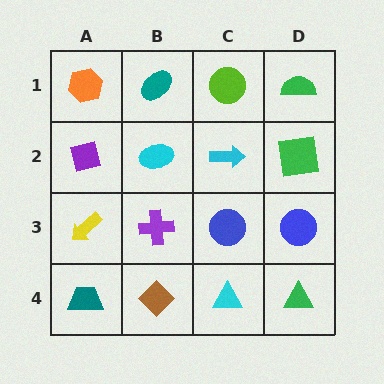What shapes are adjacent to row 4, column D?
A blue circle (row 3, column D), a cyan triangle (row 4, column C).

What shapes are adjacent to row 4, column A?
A yellow arrow (row 3, column A), a brown diamond (row 4, column B).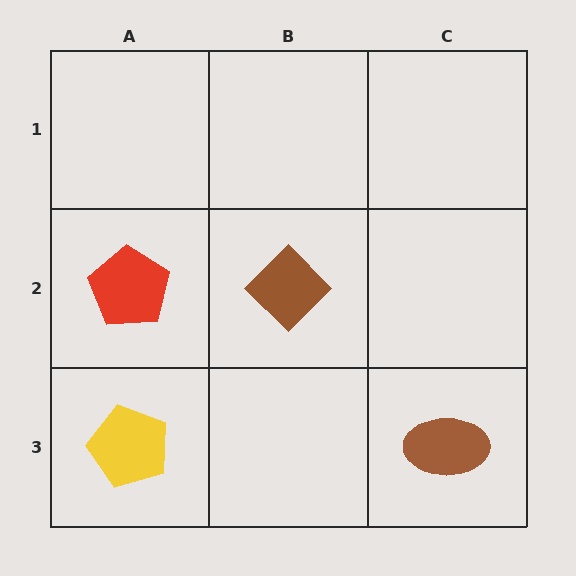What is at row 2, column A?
A red pentagon.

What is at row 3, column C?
A brown ellipse.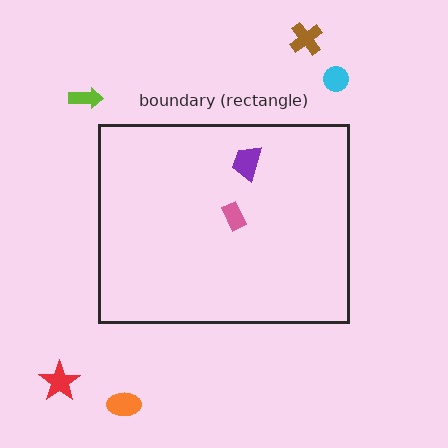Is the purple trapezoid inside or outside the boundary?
Inside.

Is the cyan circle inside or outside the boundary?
Outside.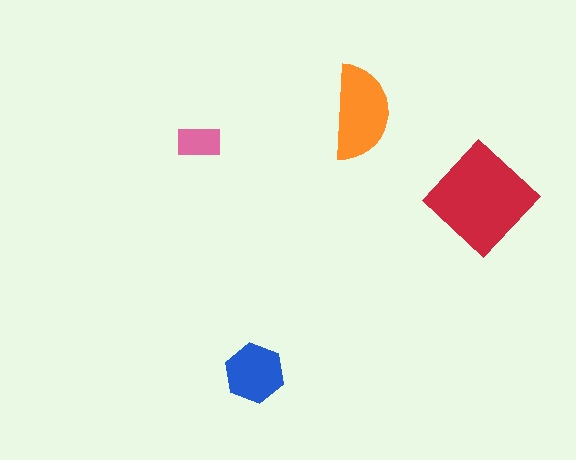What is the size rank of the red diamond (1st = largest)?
1st.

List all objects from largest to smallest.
The red diamond, the orange semicircle, the blue hexagon, the pink rectangle.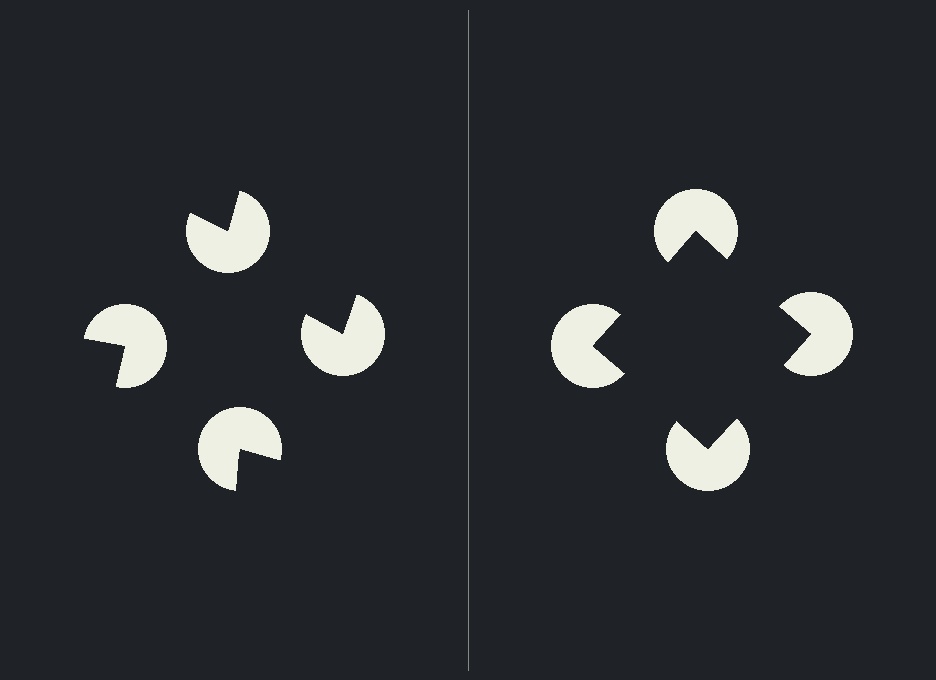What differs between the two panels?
The pac-man discs are positioned identically on both sides; only the wedge orientations differ. On the right they align to a square; on the left they are misaligned.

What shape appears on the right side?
An illusory square.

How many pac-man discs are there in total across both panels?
8 — 4 on each side.